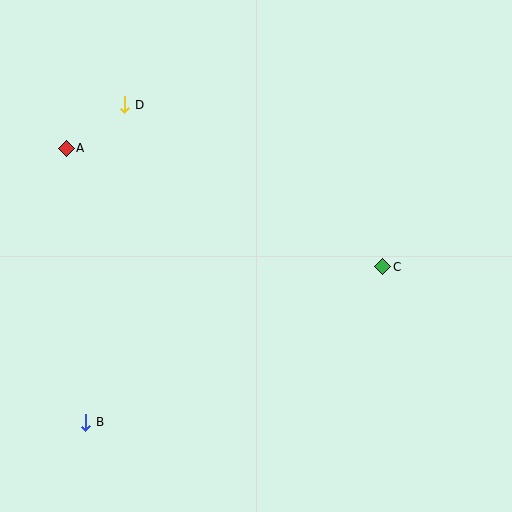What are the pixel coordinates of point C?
Point C is at (383, 267).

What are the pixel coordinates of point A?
Point A is at (66, 148).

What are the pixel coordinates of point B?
Point B is at (86, 422).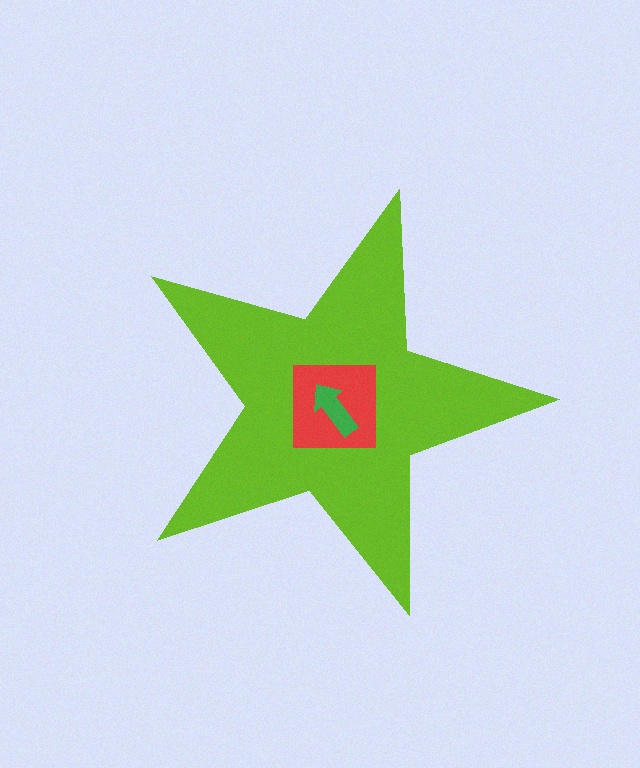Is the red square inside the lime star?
Yes.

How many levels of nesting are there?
3.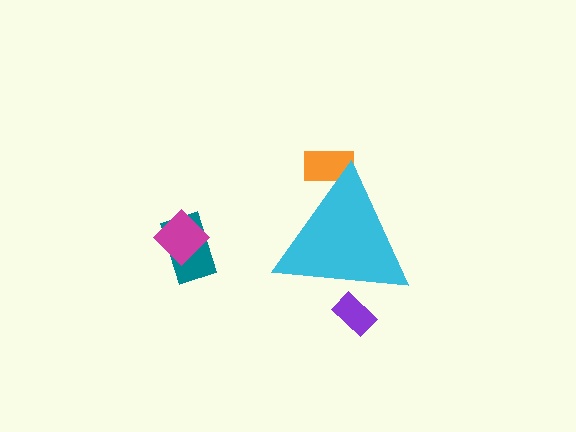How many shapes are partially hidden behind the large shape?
2 shapes are partially hidden.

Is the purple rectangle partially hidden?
Yes, the purple rectangle is partially hidden behind the cyan triangle.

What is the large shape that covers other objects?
A cyan triangle.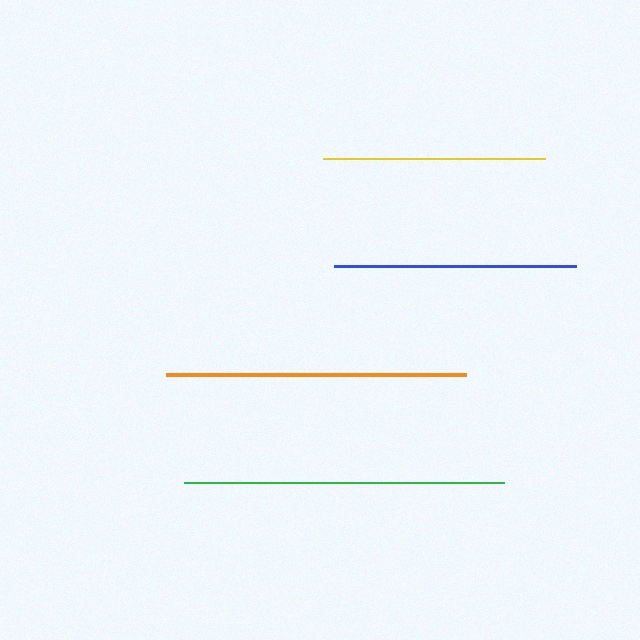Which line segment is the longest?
The green line is the longest at approximately 320 pixels.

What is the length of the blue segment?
The blue segment is approximately 242 pixels long.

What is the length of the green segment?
The green segment is approximately 320 pixels long.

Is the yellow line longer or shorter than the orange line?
The orange line is longer than the yellow line.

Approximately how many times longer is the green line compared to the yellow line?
The green line is approximately 1.4 times the length of the yellow line.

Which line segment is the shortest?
The yellow line is the shortest at approximately 222 pixels.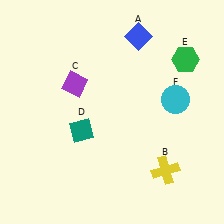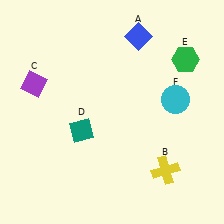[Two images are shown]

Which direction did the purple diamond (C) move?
The purple diamond (C) moved left.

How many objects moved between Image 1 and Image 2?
1 object moved between the two images.